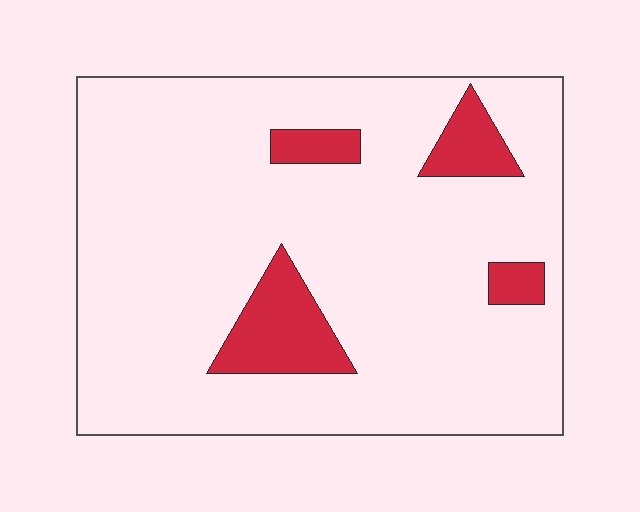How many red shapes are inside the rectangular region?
4.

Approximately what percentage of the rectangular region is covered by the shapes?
Approximately 10%.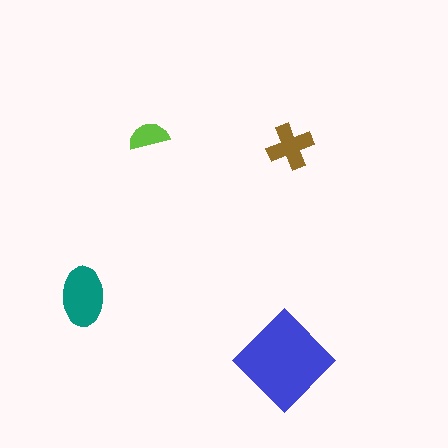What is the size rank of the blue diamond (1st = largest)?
1st.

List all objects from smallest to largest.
The lime semicircle, the brown cross, the teal ellipse, the blue diamond.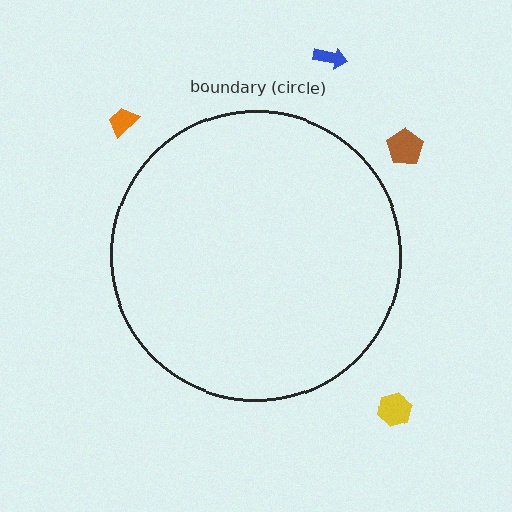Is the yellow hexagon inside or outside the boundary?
Outside.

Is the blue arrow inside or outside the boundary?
Outside.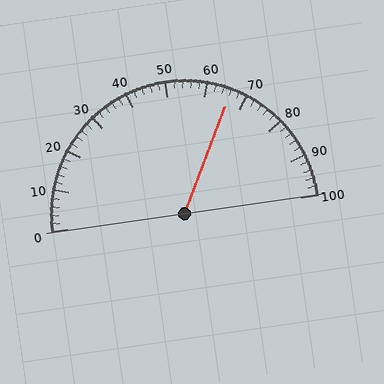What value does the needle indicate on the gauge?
The needle indicates approximately 66.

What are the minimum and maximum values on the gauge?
The gauge ranges from 0 to 100.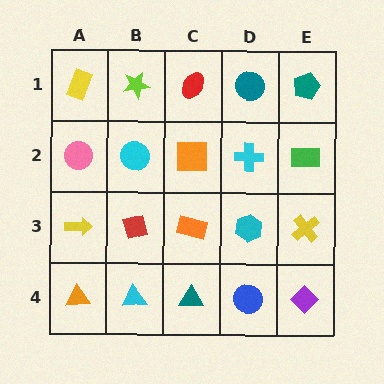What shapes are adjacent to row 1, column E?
A green rectangle (row 2, column E), a teal circle (row 1, column D).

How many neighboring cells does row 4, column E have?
2.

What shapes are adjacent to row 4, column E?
A yellow cross (row 3, column E), a blue circle (row 4, column D).